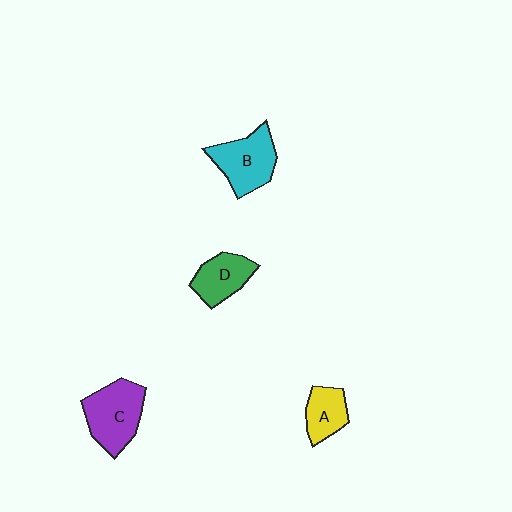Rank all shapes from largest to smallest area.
From largest to smallest: C (purple), B (cyan), D (green), A (yellow).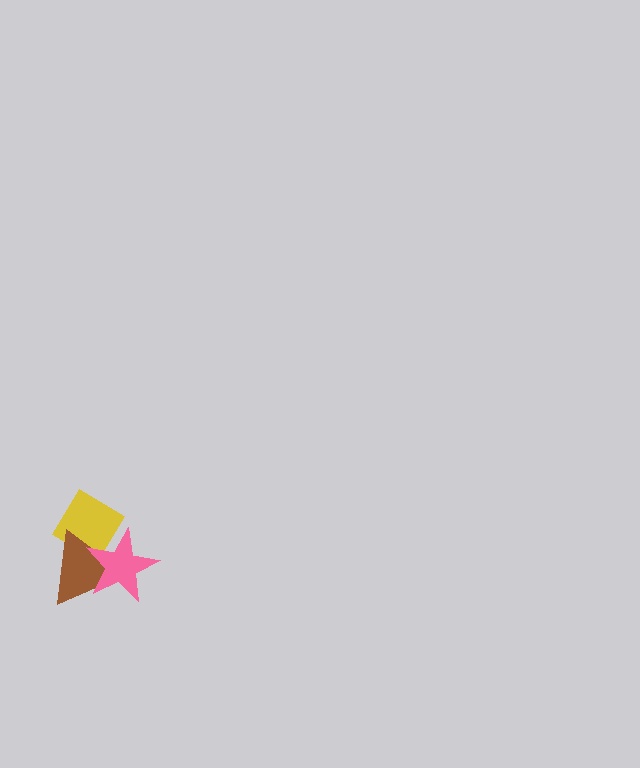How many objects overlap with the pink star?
2 objects overlap with the pink star.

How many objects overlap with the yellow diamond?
2 objects overlap with the yellow diamond.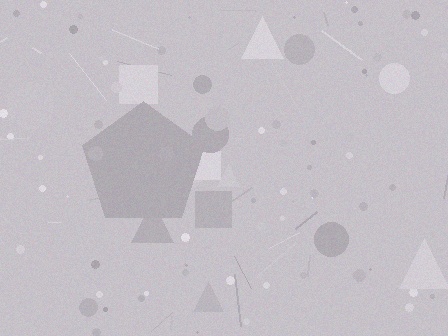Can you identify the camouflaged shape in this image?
The camouflaged shape is a pentagon.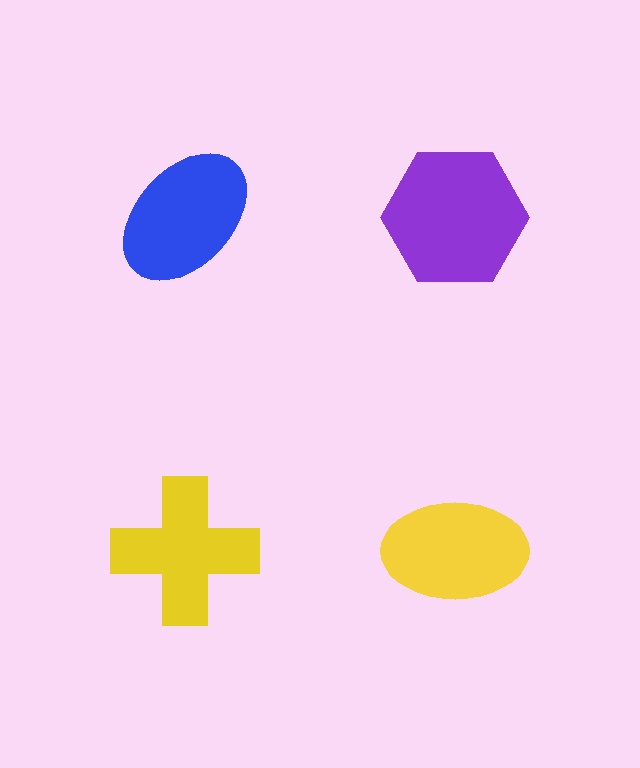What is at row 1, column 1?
A blue ellipse.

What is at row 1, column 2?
A purple hexagon.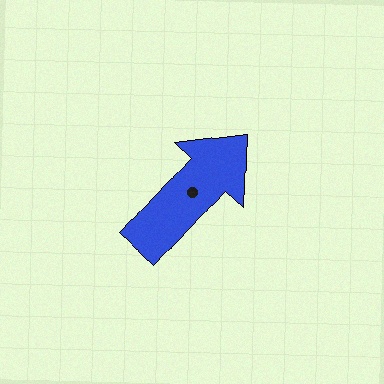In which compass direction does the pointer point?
Northeast.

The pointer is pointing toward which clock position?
Roughly 1 o'clock.